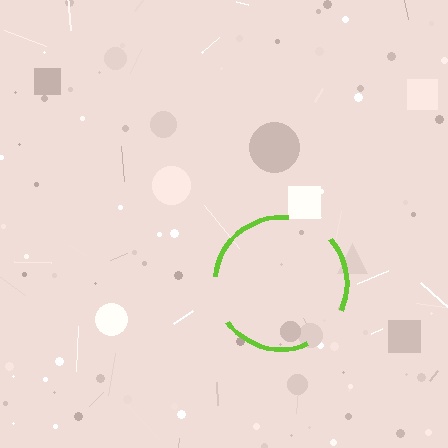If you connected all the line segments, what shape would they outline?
They would outline a circle.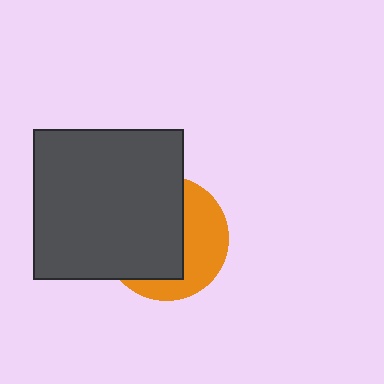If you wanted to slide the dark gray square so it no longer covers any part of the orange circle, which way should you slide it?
Slide it left — that is the most direct way to separate the two shapes.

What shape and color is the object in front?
The object in front is a dark gray square.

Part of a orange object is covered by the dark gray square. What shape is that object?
It is a circle.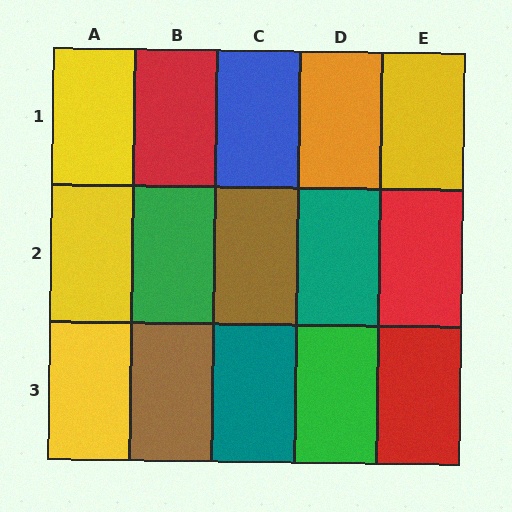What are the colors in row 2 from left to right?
Yellow, green, brown, teal, red.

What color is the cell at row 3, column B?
Brown.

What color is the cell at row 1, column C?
Blue.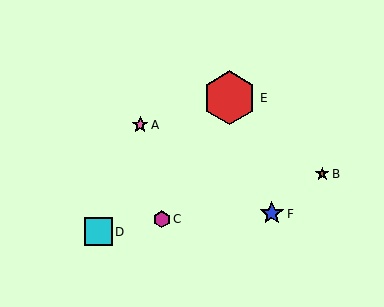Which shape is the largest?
The red hexagon (labeled E) is the largest.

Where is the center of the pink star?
The center of the pink star is at (140, 125).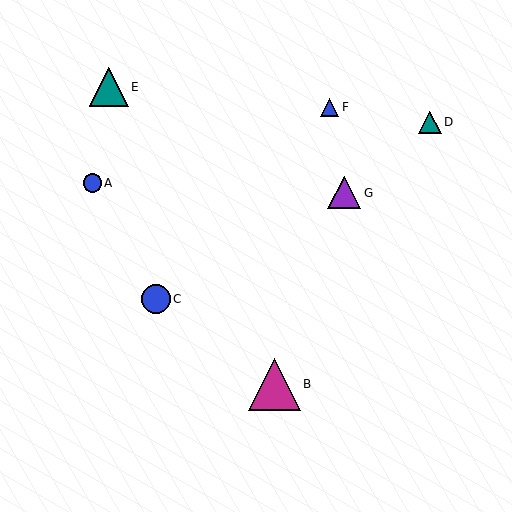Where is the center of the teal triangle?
The center of the teal triangle is at (109, 87).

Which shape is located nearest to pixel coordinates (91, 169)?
The blue circle (labeled A) at (92, 183) is nearest to that location.